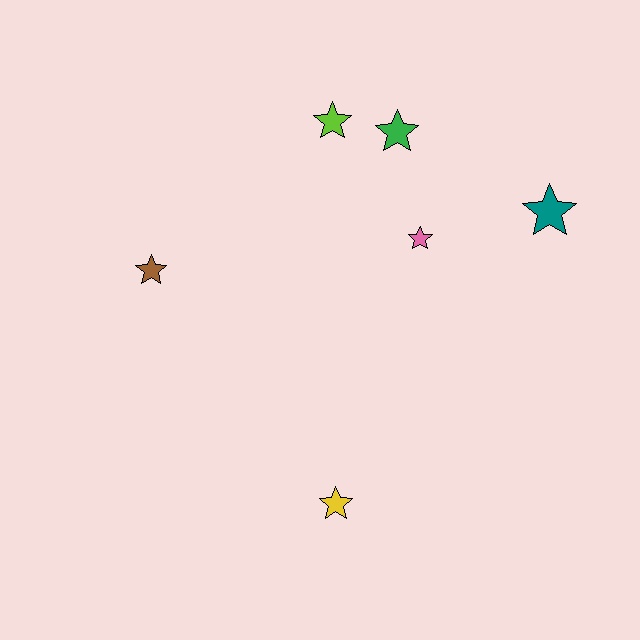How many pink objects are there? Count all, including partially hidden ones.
There is 1 pink object.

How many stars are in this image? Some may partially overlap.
There are 6 stars.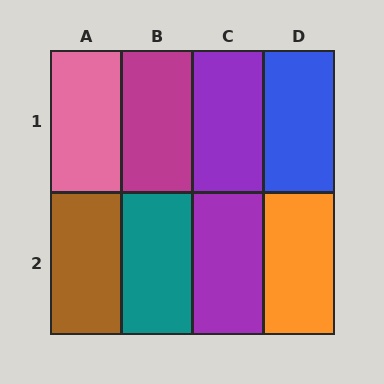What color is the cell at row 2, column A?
Brown.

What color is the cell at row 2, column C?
Purple.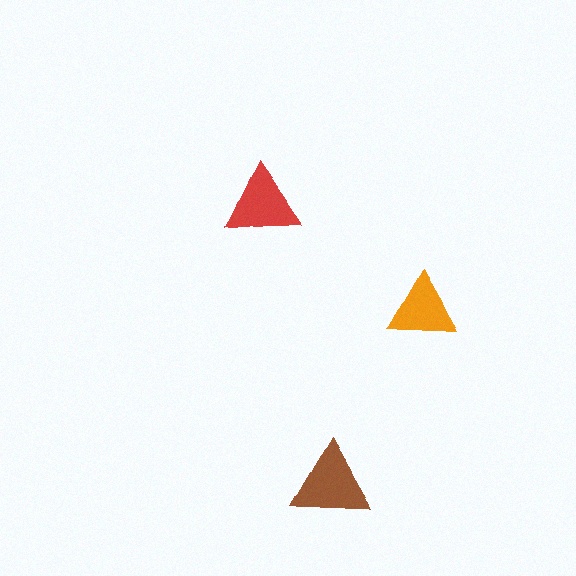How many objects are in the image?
There are 3 objects in the image.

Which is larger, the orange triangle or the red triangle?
The red one.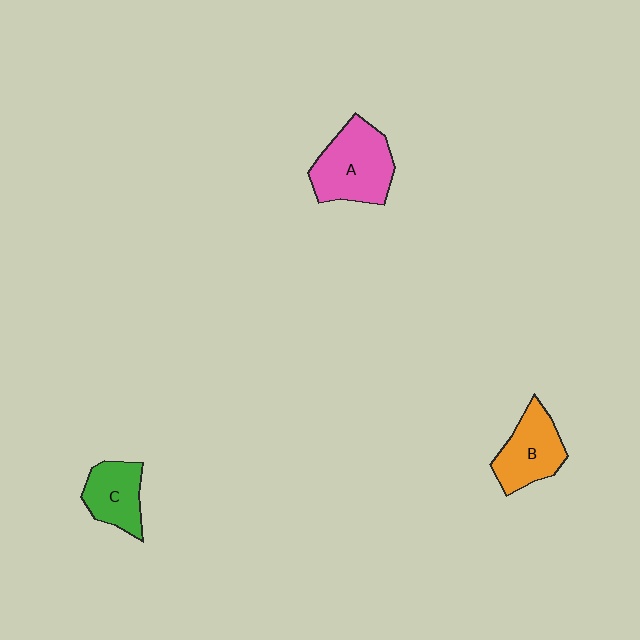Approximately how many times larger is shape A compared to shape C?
Approximately 1.5 times.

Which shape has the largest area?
Shape A (pink).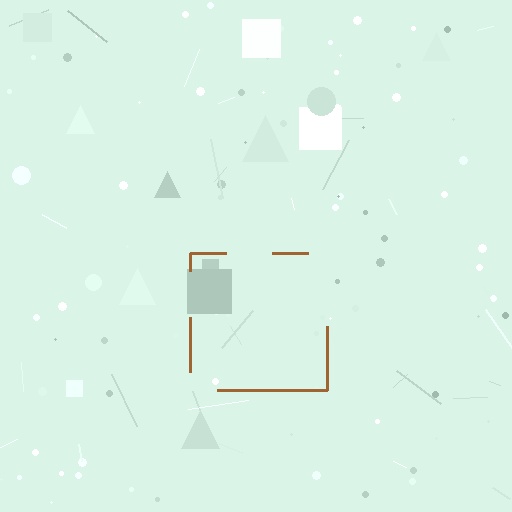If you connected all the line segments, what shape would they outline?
They would outline a square.